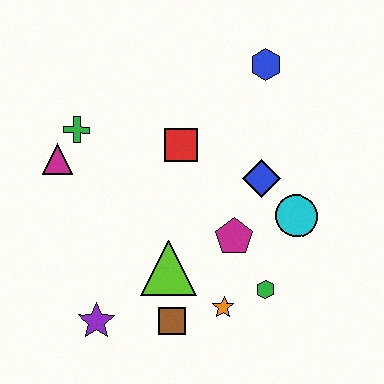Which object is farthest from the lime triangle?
The blue hexagon is farthest from the lime triangle.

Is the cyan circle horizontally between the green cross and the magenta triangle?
No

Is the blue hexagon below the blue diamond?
No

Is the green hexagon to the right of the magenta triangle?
Yes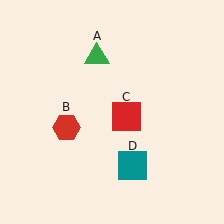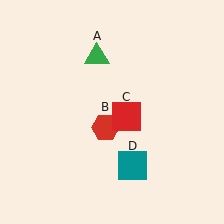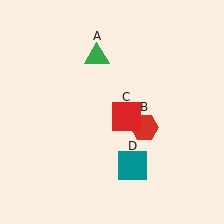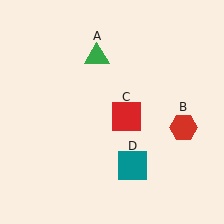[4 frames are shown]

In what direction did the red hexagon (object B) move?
The red hexagon (object B) moved right.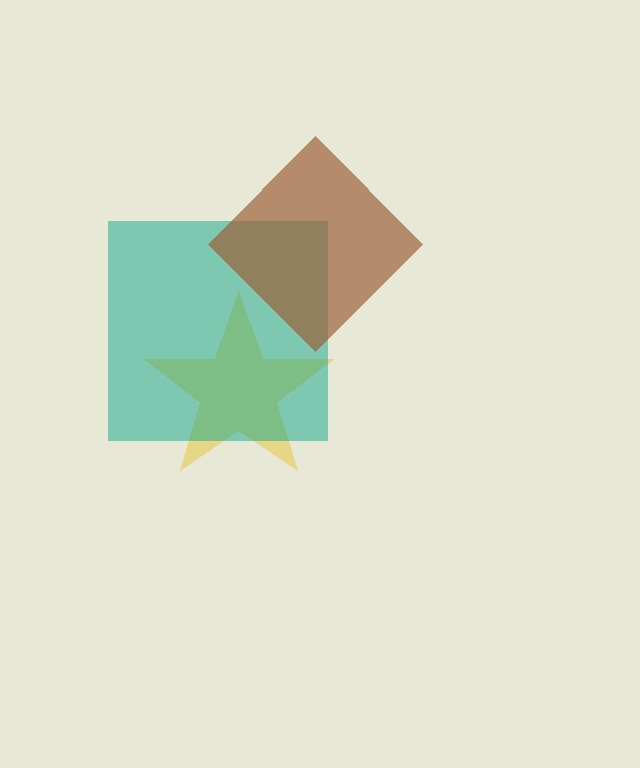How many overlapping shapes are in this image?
There are 3 overlapping shapes in the image.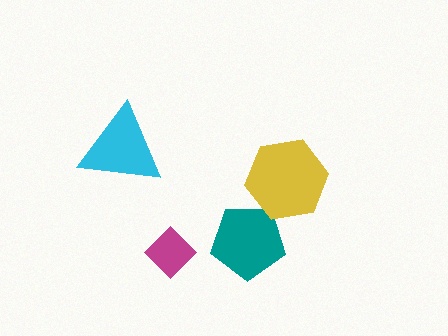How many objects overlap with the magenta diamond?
0 objects overlap with the magenta diamond.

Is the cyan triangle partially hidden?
No, no other shape covers it.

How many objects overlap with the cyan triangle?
0 objects overlap with the cyan triangle.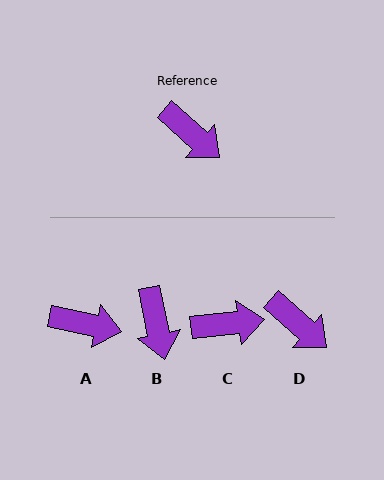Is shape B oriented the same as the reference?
No, it is off by about 37 degrees.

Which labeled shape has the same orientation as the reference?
D.